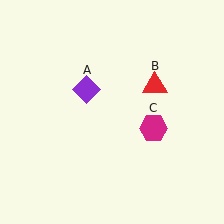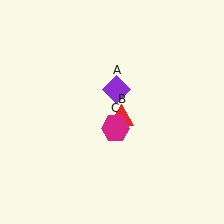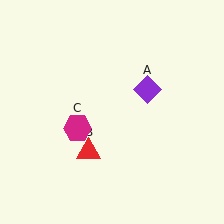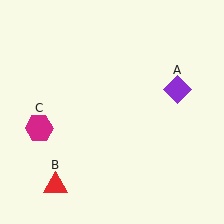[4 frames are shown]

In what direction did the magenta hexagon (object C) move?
The magenta hexagon (object C) moved left.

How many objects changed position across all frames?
3 objects changed position: purple diamond (object A), red triangle (object B), magenta hexagon (object C).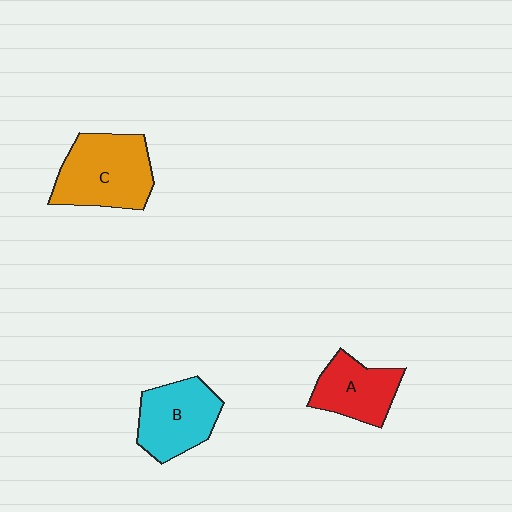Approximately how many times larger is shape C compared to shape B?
Approximately 1.2 times.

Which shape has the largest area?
Shape C (orange).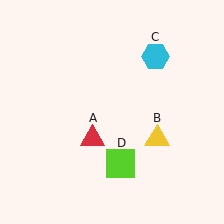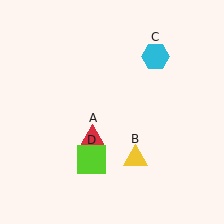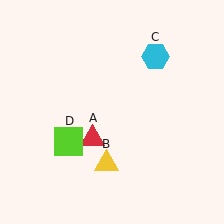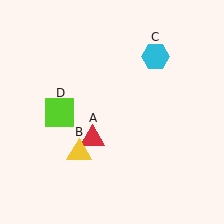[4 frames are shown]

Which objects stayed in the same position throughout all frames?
Red triangle (object A) and cyan hexagon (object C) remained stationary.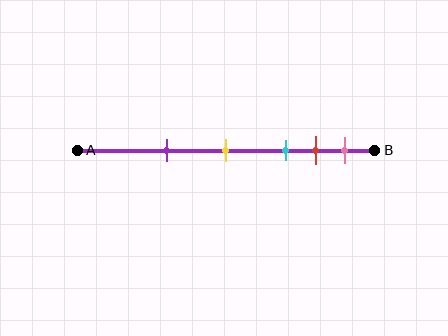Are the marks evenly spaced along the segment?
No, the marks are not evenly spaced.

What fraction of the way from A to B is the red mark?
The red mark is approximately 80% (0.8) of the way from A to B.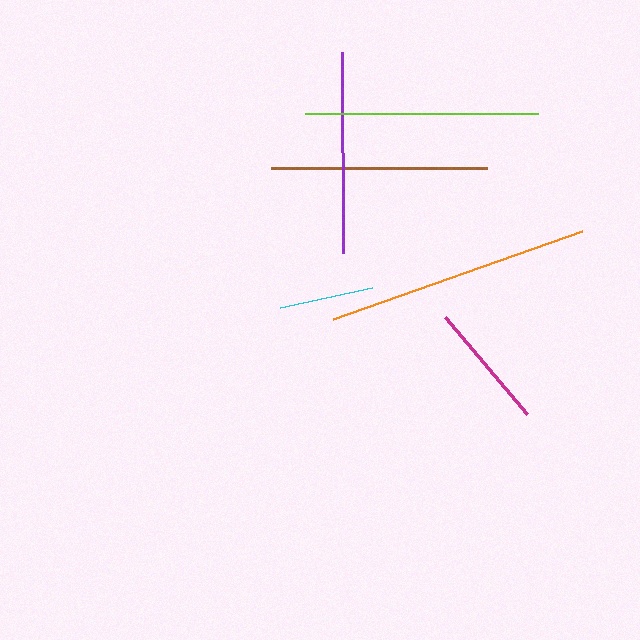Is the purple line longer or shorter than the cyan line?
The purple line is longer than the cyan line.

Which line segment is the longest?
The orange line is the longest at approximately 264 pixels.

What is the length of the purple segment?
The purple segment is approximately 201 pixels long.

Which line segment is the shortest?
The cyan line is the shortest at approximately 93 pixels.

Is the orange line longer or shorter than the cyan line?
The orange line is longer than the cyan line.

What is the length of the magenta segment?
The magenta segment is approximately 127 pixels long.